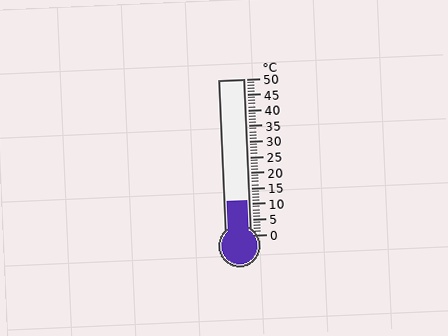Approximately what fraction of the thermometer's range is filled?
The thermometer is filled to approximately 20% of its range.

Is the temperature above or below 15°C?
The temperature is below 15°C.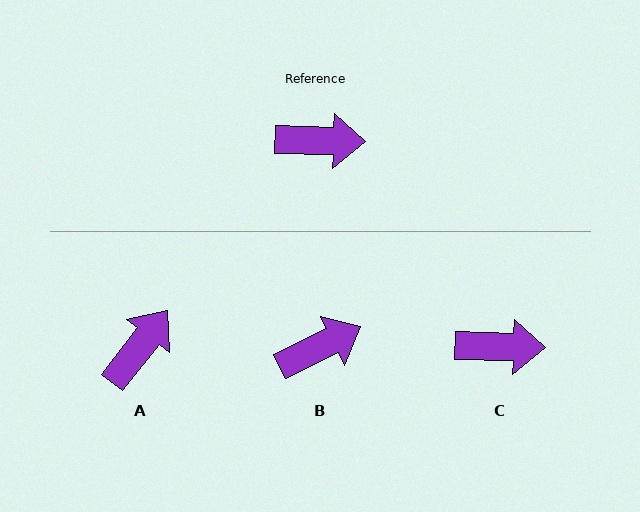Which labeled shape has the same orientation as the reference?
C.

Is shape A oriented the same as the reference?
No, it is off by about 54 degrees.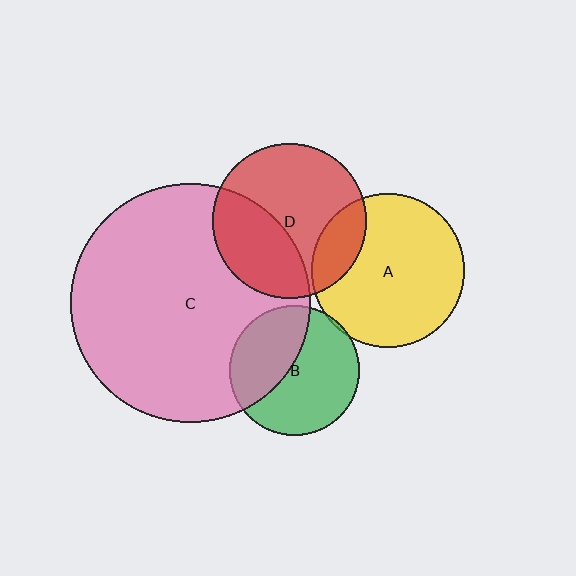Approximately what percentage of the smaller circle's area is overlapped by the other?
Approximately 40%.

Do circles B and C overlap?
Yes.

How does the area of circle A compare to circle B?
Approximately 1.4 times.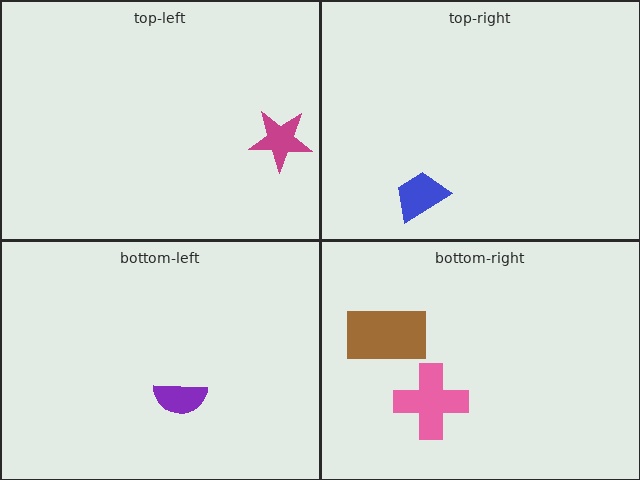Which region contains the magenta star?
The top-left region.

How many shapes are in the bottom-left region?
1.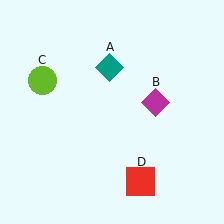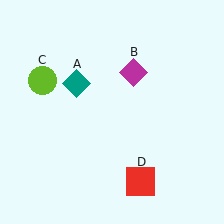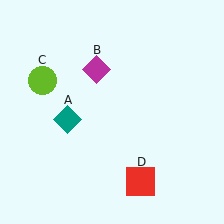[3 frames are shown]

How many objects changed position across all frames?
2 objects changed position: teal diamond (object A), magenta diamond (object B).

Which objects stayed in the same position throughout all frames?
Lime circle (object C) and red square (object D) remained stationary.